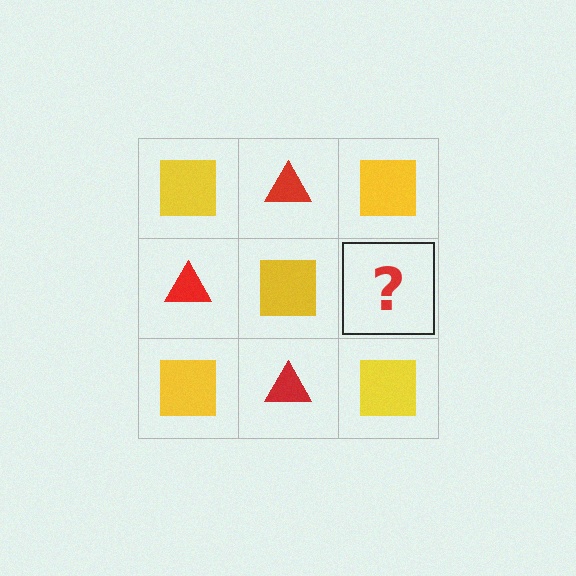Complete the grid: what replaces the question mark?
The question mark should be replaced with a red triangle.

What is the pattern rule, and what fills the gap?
The rule is that it alternates yellow square and red triangle in a checkerboard pattern. The gap should be filled with a red triangle.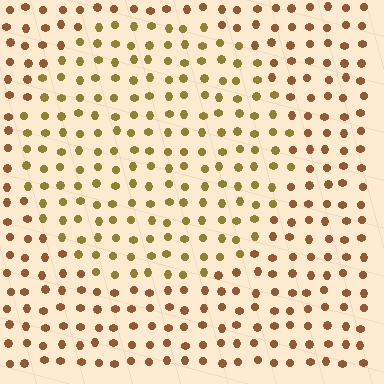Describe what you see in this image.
The image is filled with small brown elements in a uniform arrangement. A circle-shaped region is visible where the elements are tinted to a slightly different hue, forming a subtle color boundary.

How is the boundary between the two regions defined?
The boundary is defined purely by a slight shift in hue (about 25 degrees). Spacing, size, and orientation are identical on both sides.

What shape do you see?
I see a circle.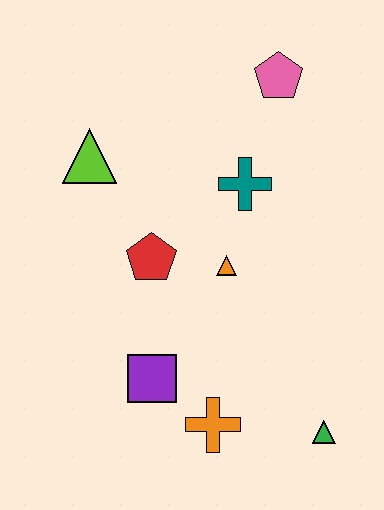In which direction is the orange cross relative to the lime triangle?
The orange cross is below the lime triangle.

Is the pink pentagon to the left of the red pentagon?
No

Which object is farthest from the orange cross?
The pink pentagon is farthest from the orange cross.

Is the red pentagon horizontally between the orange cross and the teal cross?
No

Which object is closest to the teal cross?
The orange triangle is closest to the teal cross.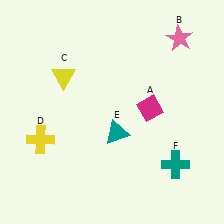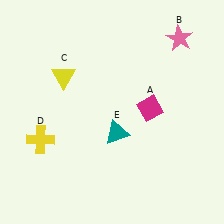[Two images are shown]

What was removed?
The teal cross (F) was removed in Image 2.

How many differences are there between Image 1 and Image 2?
There is 1 difference between the two images.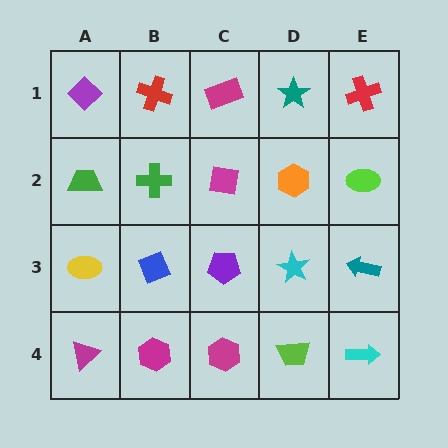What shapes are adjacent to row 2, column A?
A purple diamond (row 1, column A), a yellow ellipse (row 3, column A), a green cross (row 2, column B).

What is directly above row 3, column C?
A magenta square.